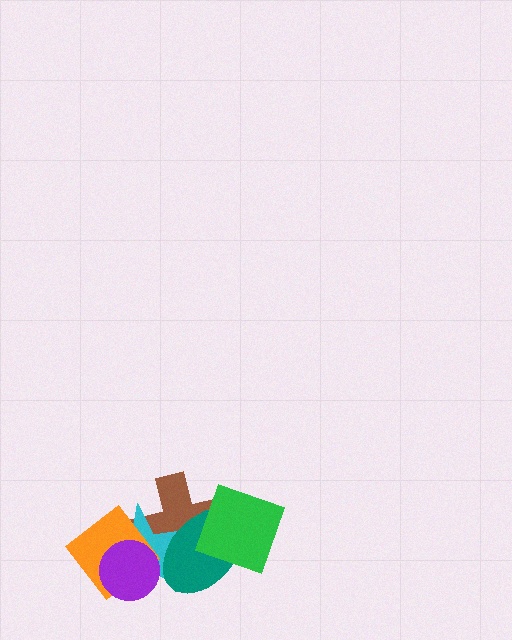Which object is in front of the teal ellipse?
The green diamond is in front of the teal ellipse.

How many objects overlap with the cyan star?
4 objects overlap with the cyan star.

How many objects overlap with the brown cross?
4 objects overlap with the brown cross.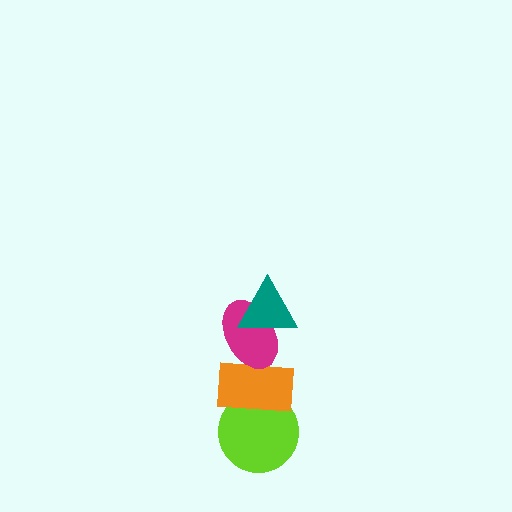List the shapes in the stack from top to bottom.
From top to bottom: the teal triangle, the magenta ellipse, the orange rectangle, the lime circle.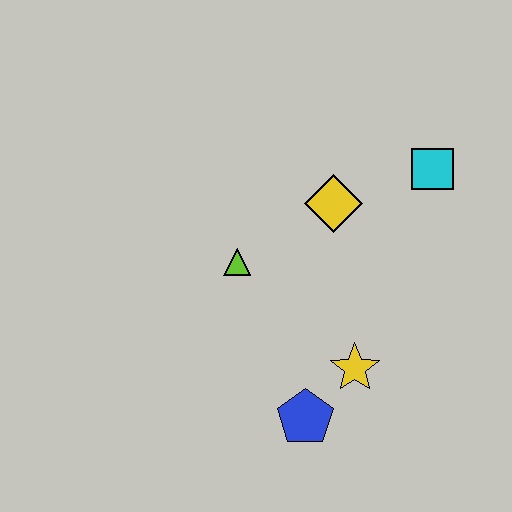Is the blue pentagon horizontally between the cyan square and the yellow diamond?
No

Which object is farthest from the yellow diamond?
The blue pentagon is farthest from the yellow diamond.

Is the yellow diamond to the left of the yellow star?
Yes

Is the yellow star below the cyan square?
Yes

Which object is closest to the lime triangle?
The yellow diamond is closest to the lime triangle.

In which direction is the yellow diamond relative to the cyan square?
The yellow diamond is to the left of the cyan square.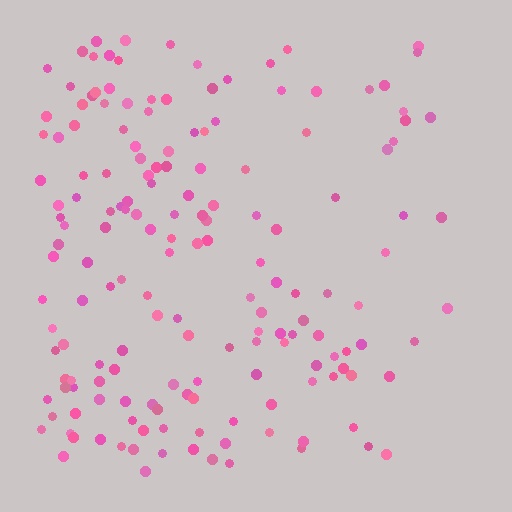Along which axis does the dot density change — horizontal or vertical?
Horizontal.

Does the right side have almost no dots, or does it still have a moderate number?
Still a moderate number, just noticeably fewer than the left.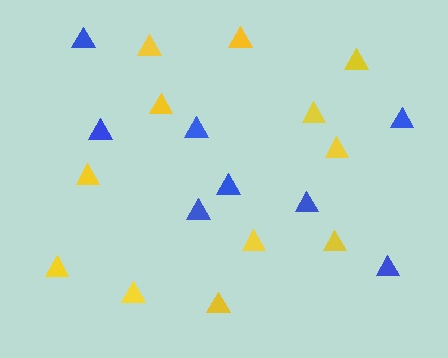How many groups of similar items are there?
There are 2 groups: one group of blue triangles (8) and one group of yellow triangles (12).